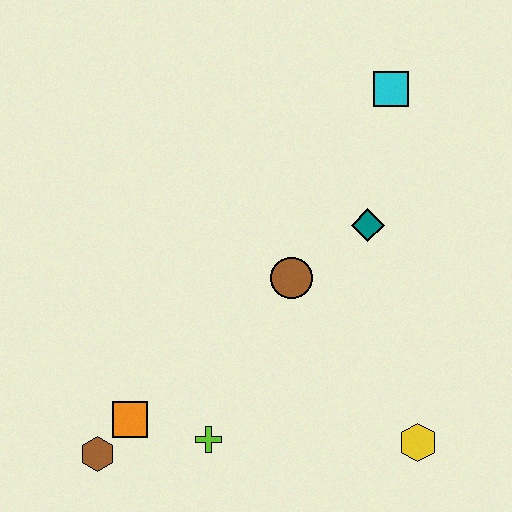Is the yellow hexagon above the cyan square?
No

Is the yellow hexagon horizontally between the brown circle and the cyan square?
No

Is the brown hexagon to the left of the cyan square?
Yes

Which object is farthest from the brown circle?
The brown hexagon is farthest from the brown circle.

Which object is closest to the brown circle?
The teal diamond is closest to the brown circle.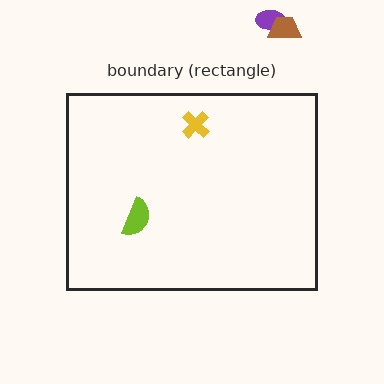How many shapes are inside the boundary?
2 inside, 2 outside.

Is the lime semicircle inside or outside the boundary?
Inside.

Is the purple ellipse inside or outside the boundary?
Outside.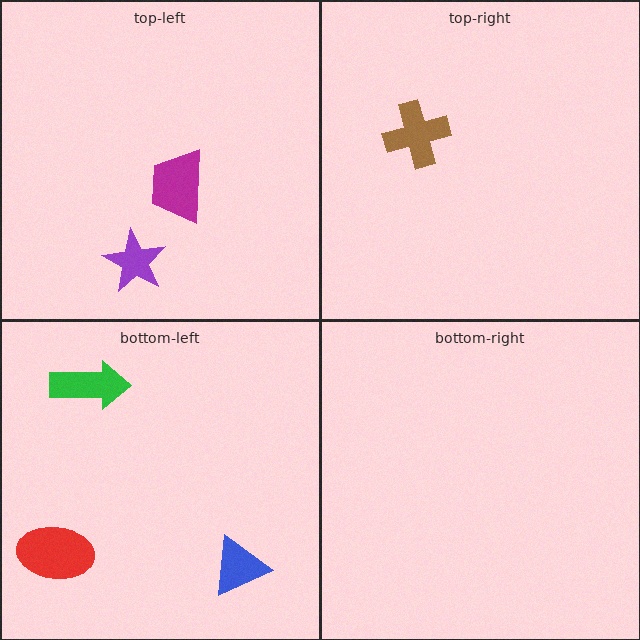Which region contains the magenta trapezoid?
The top-left region.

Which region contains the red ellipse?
The bottom-left region.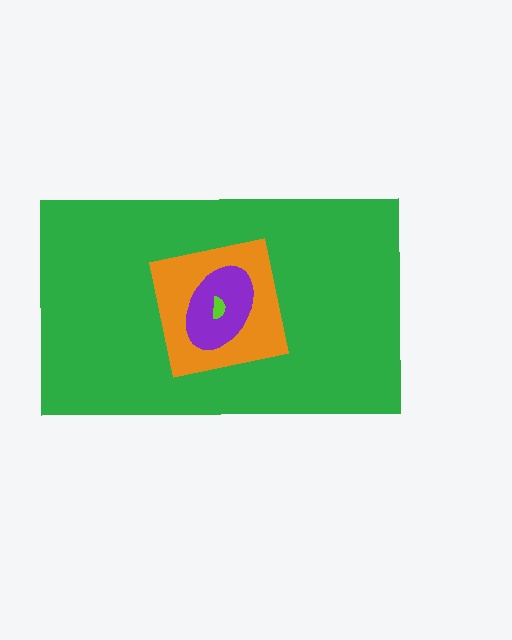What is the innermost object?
The lime semicircle.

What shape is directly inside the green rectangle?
The orange square.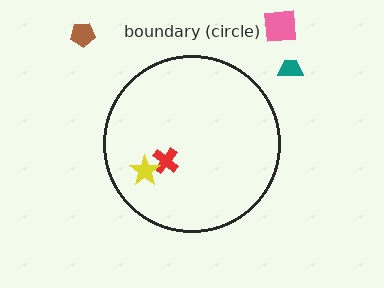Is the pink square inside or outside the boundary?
Outside.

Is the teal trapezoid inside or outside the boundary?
Outside.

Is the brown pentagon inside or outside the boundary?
Outside.